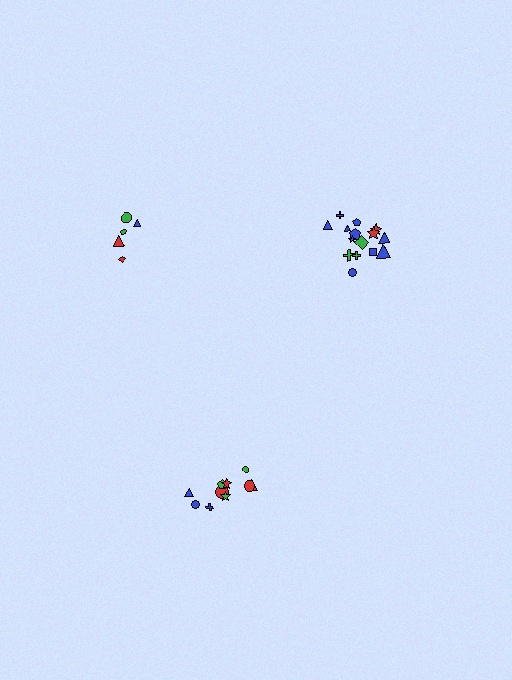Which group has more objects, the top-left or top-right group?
The top-right group.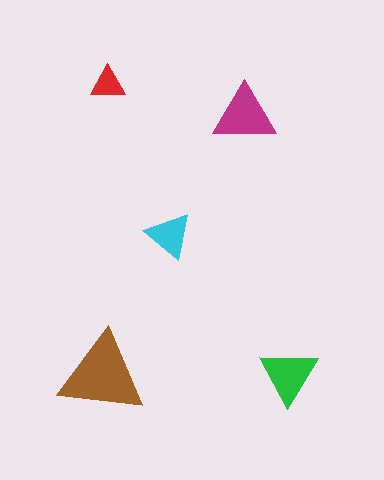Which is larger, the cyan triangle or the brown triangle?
The brown one.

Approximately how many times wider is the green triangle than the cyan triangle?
About 1.5 times wider.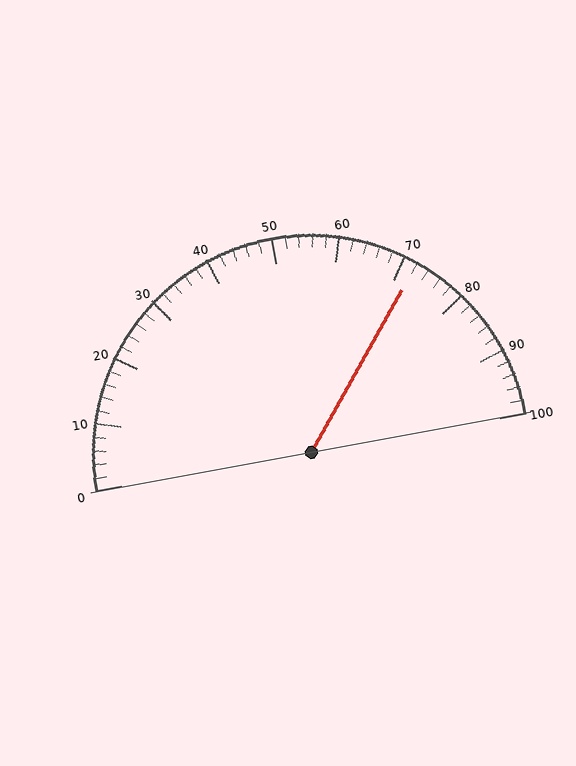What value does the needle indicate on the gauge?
The needle indicates approximately 72.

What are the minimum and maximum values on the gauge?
The gauge ranges from 0 to 100.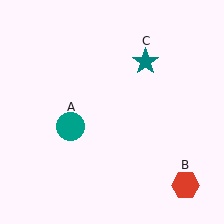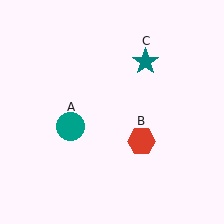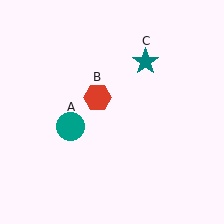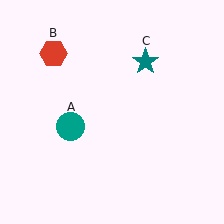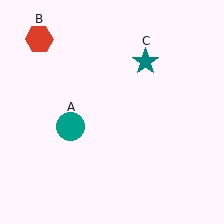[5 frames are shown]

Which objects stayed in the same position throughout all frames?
Teal circle (object A) and teal star (object C) remained stationary.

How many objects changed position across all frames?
1 object changed position: red hexagon (object B).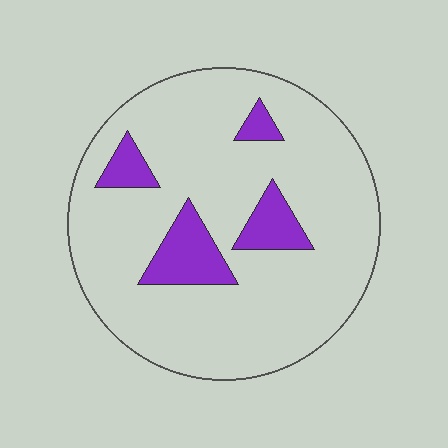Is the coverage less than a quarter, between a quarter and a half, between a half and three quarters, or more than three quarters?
Less than a quarter.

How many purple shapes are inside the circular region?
4.